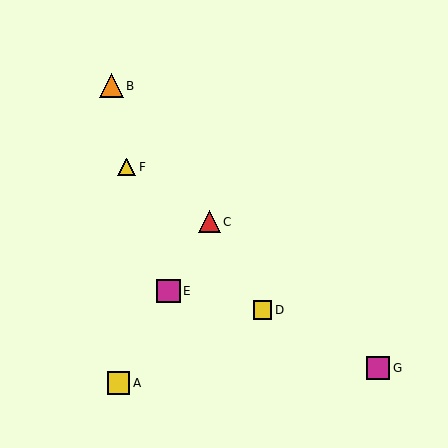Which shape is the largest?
The orange triangle (labeled B) is the largest.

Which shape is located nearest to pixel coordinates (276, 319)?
The yellow square (labeled D) at (262, 310) is nearest to that location.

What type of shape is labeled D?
Shape D is a yellow square.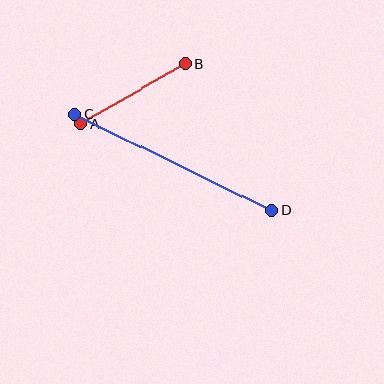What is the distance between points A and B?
The distance is approximately 120 pixels.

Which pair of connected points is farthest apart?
Points C and D are farthest apart.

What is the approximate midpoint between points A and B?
The midpoint is at approximately (133, 94) pixels.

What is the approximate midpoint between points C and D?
The midpoint is at approximately (173, 162) pixels.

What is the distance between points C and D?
The distance is approximately 219 pixels.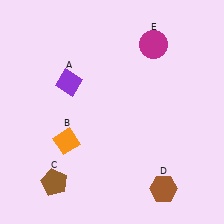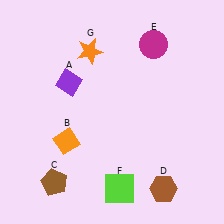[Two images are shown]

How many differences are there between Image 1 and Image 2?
There are 2 differences between the two images.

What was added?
A lime square (F), an orange star (G) were added in Image 2.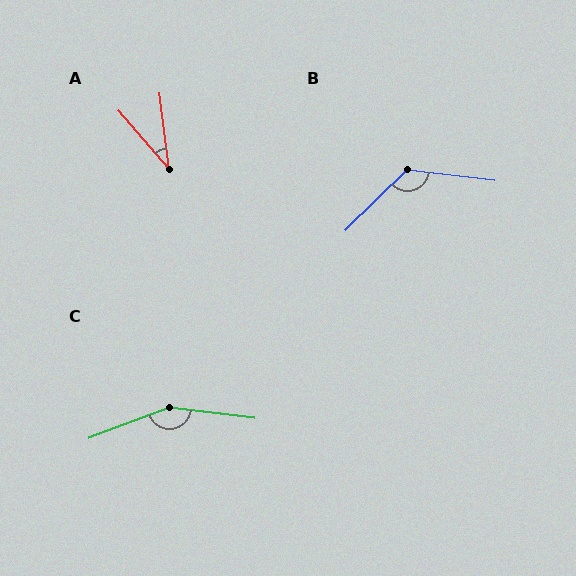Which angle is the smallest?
A, at approximately 34 degrees.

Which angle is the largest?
C, at approximately 152 degrees.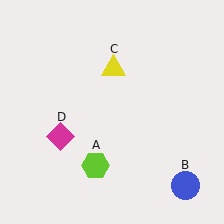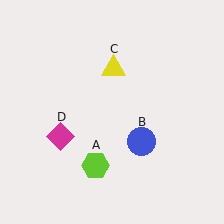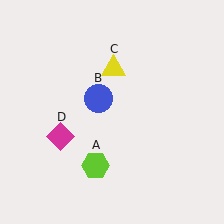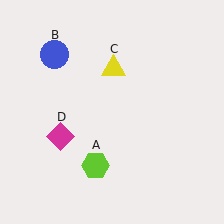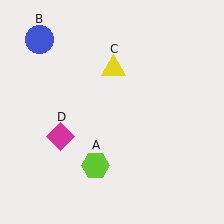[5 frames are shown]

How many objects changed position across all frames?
1 object changed position: blue circle (object B).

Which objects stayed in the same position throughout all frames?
Lime hexagon (object A) and yellow triangle (object C) and magenta diamond (object D) remained stationary.